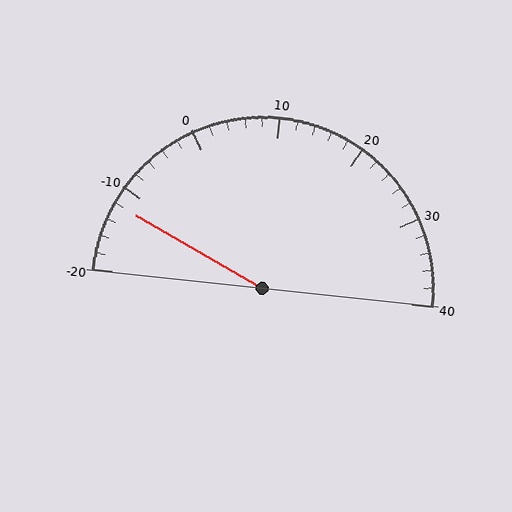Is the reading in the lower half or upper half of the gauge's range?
The reading is in the lower half of the range (-20 to 40).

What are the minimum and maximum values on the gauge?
The gauge ranges from -20 to 40.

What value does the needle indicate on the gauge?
The needle indicates approximately -12.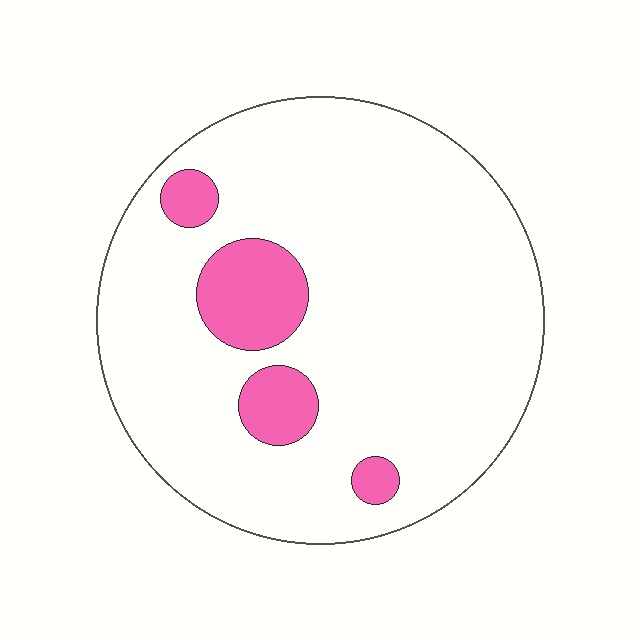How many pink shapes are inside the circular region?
4.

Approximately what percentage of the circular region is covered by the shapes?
Approximately 10%.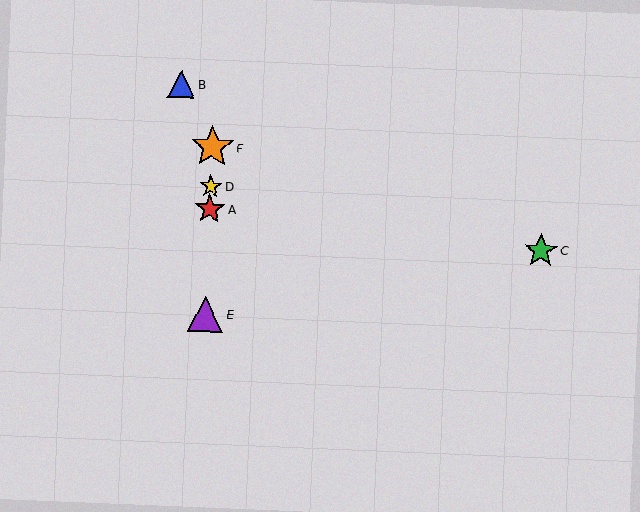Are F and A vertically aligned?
Yes, both are at x≈212.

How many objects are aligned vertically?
4 objects (A, D, E, F) are aligned vertically.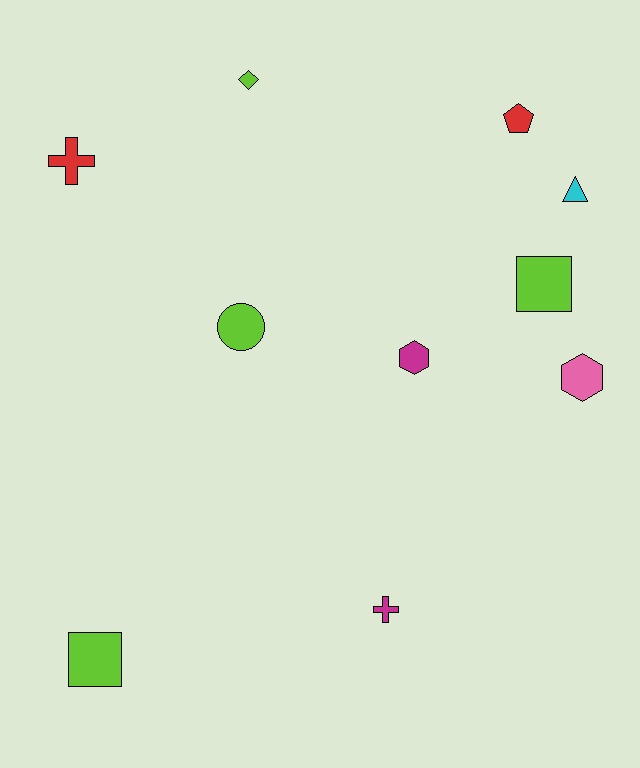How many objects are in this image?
There are 10 objects.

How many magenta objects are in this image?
There are 2 magenta objects.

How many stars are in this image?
There are no stars.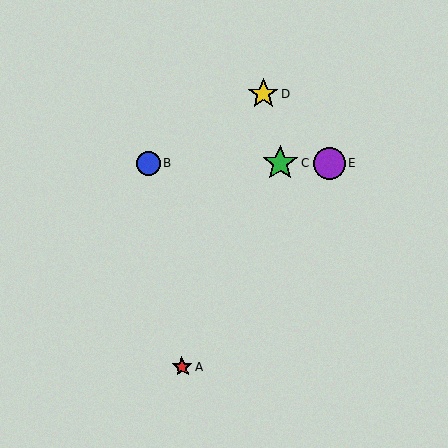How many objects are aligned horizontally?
3 objects (B, C, E) are aligned horizontally.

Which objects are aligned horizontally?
Objects B, C, E are aligned horizontally.